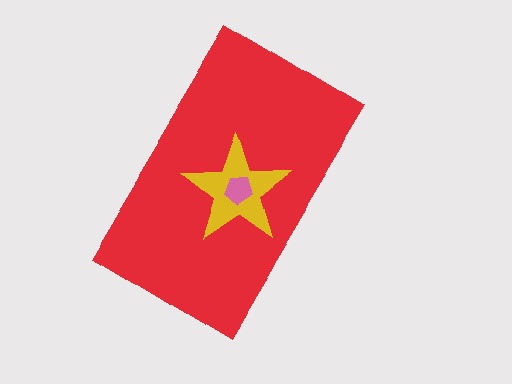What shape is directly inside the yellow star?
The pink pentagon.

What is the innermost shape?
The pink pentagon.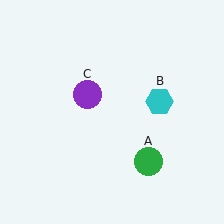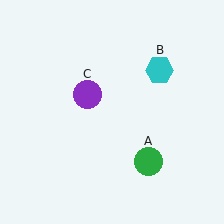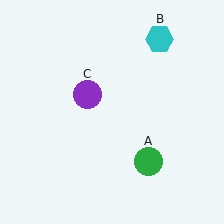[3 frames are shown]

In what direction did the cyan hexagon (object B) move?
The cyan hexagon (object B) moved up.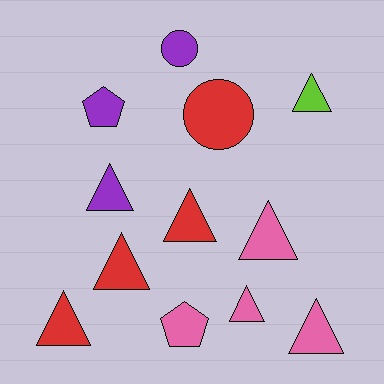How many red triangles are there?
There are 3 red triangles.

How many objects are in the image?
There are 12 objects.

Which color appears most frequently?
Pink, with 4 objects.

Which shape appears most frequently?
Triangle, with 8 objects.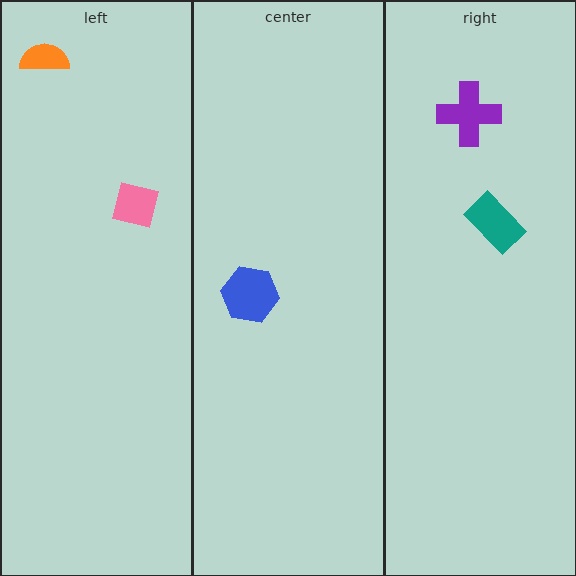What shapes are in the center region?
The blue hexagon.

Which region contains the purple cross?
The right region.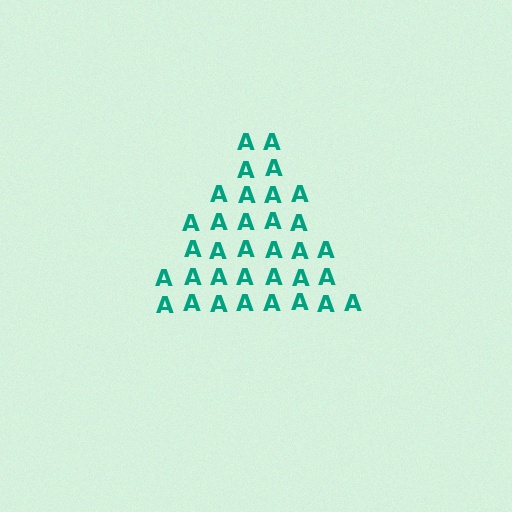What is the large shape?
The large shape is a triangle.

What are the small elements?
The small elements are letter A's.